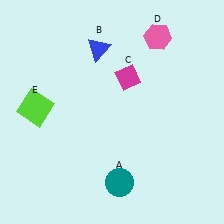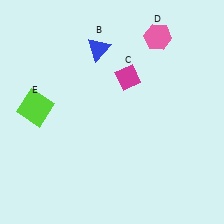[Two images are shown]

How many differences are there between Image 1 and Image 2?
There is 1 difference between the two images.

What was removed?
The teal circle (A) was removed in Image 2.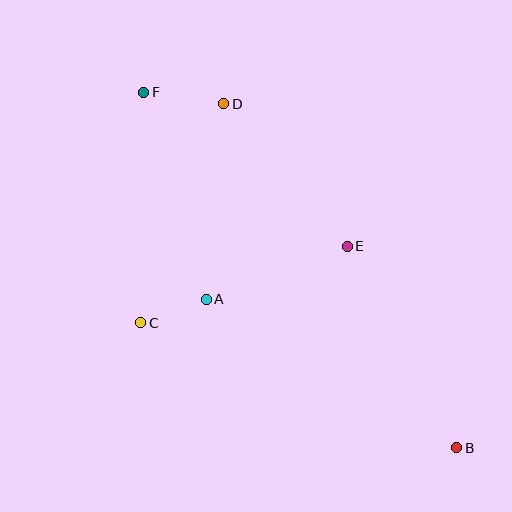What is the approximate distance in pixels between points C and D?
The distance between C and D is approximately 234 pixels.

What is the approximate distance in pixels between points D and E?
The distance between D and E is approximately 189 pixels.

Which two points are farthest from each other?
Points B and F are farthest from each other.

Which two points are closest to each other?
Points A and C are closest to each other.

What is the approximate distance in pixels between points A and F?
The distance between A and F is approximately 216 pixels.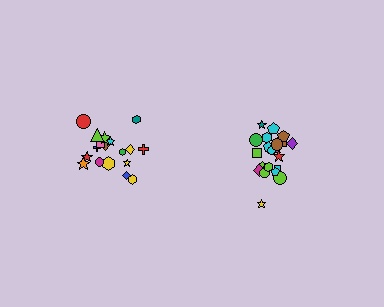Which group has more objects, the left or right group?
The right group.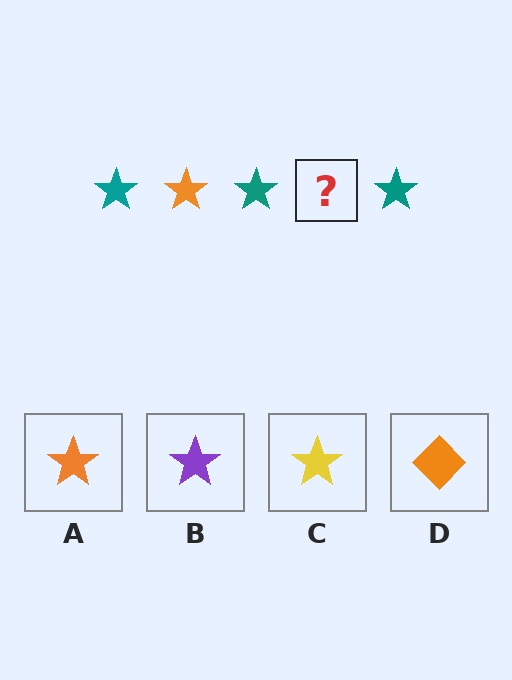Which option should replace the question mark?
Option A.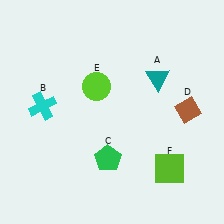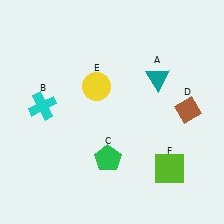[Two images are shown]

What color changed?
The circle (E) changed from lime in Image 1 to yellow in Image 2.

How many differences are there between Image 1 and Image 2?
There is 1 difference between the two images.